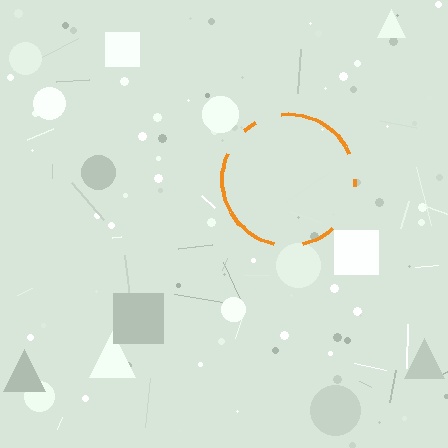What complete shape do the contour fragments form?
The contour fragments form a circle.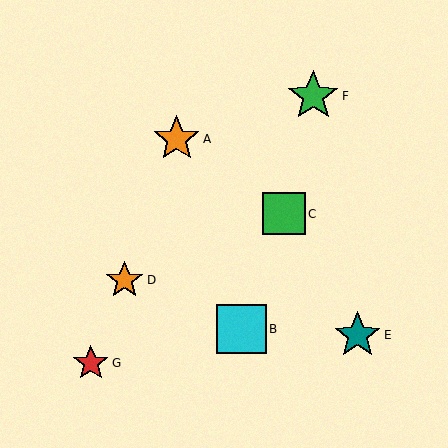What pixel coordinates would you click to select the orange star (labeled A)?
Click at (177, 139) to select the orange star A.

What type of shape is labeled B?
Shape B is a cyan square.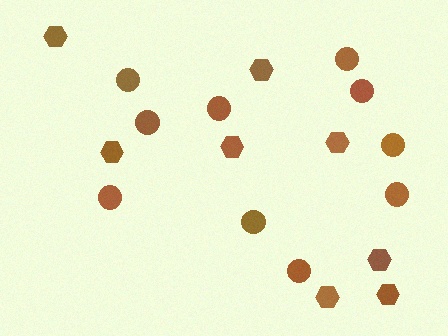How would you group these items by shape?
There are 2 groups: one group of circles (10) and one group of hexagons (8).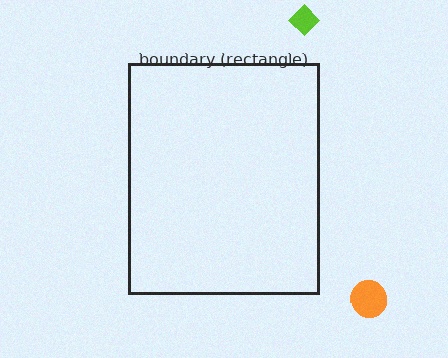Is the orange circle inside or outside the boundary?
Outside.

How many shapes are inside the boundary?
0 inside, 2 outside.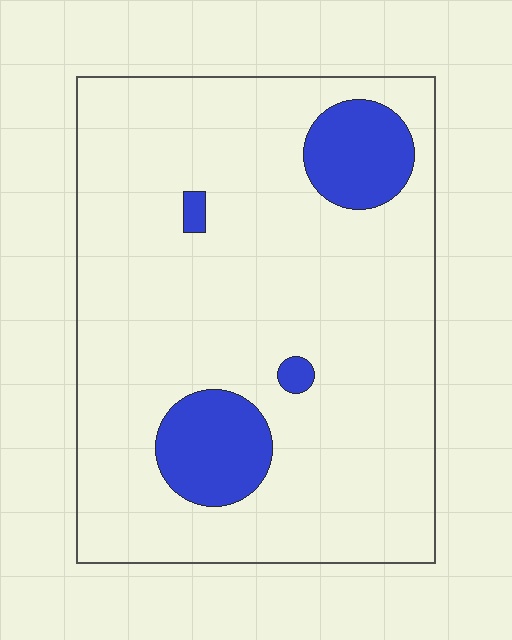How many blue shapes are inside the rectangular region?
4.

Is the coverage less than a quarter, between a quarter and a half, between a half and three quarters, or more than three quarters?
Less than a quarter.